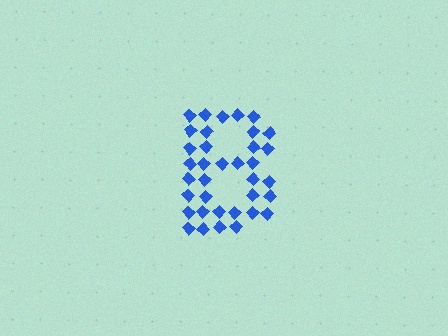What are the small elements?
The small elements are diamonds.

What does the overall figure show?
The overall figure shows the letter B.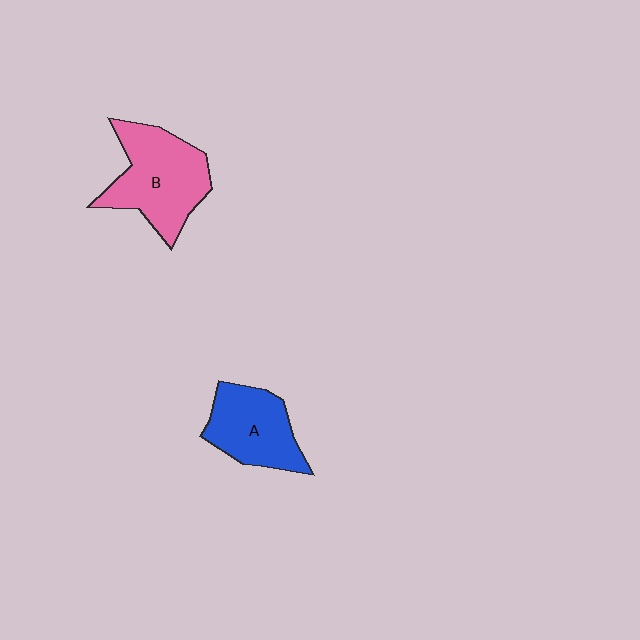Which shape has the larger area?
Shape B (pink).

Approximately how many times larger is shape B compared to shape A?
Approximately 1.3 times.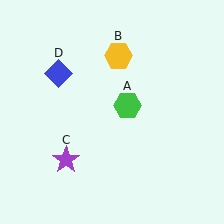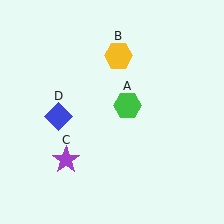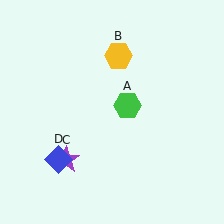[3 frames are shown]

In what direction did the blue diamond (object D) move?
The blue diamond (object D) moved down.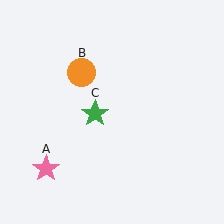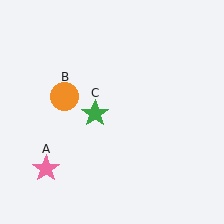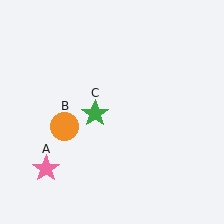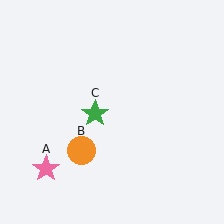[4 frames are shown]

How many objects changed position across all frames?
1 object changed position: orange circle (object B).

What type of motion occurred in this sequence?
The orange circle (object B) rotated counterclockwise around the center of the scene.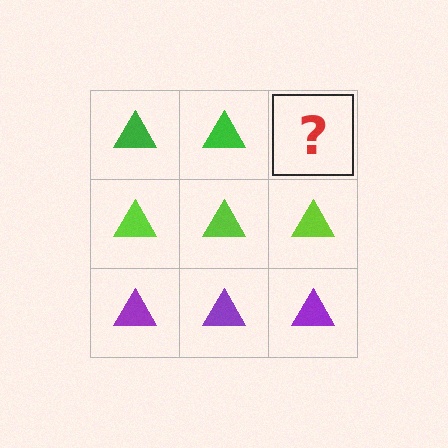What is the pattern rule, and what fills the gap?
The rule is that each row has a consistent color. The gap should be filled with a green triangle.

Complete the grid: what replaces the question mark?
The question mark should be replaced with a green triangle.